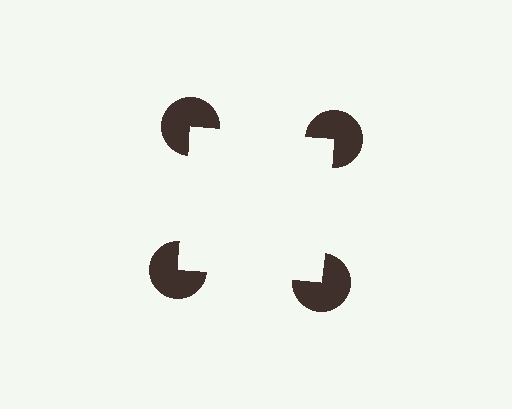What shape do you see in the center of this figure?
An illusory square — its edges are inferred from the aligned wedge cuts in the pac-man discs, not physically drawn.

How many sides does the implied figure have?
4 sides.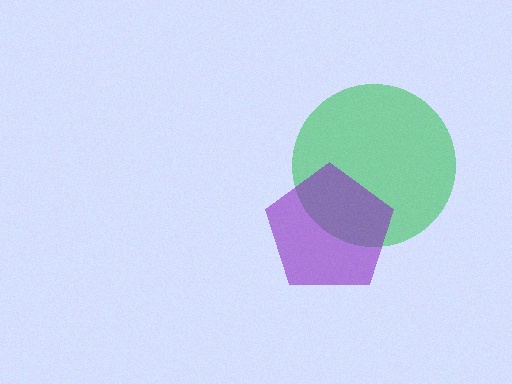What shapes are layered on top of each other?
The layered shapes are: a green circle, a purple pentagon.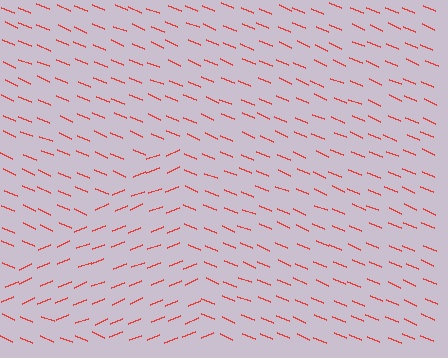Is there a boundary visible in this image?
Yes, there is a texture boundary formed by a change in line orientation.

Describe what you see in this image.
The image is filled with small red line segments. A triangle region in the image has lines oriented differently from the surrounding lines, creating a visible texture boundary.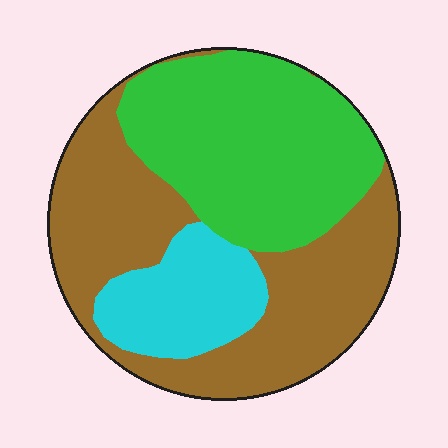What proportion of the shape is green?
Green covers roughly 40% of the shape.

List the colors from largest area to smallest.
From largest to smallest: brown, green, cyan.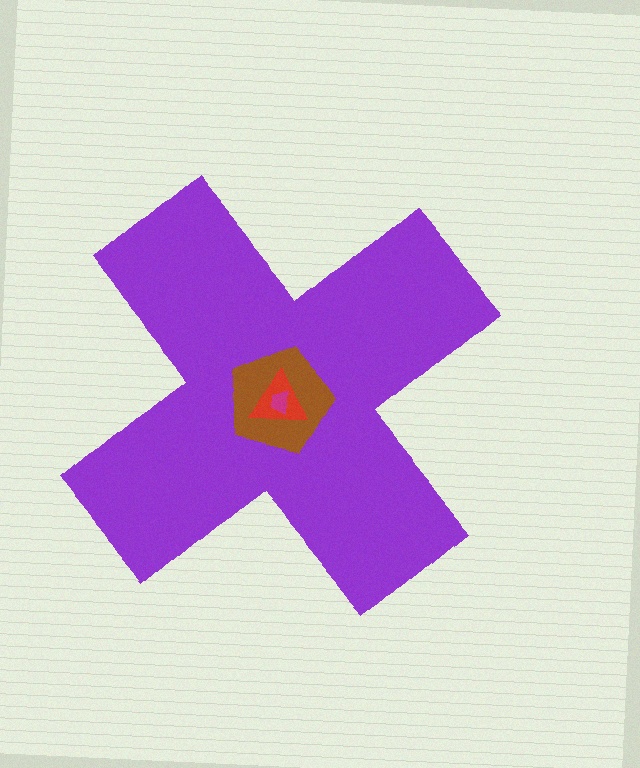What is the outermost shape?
The purple cross.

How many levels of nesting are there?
4.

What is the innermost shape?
The magenta trapezoid.